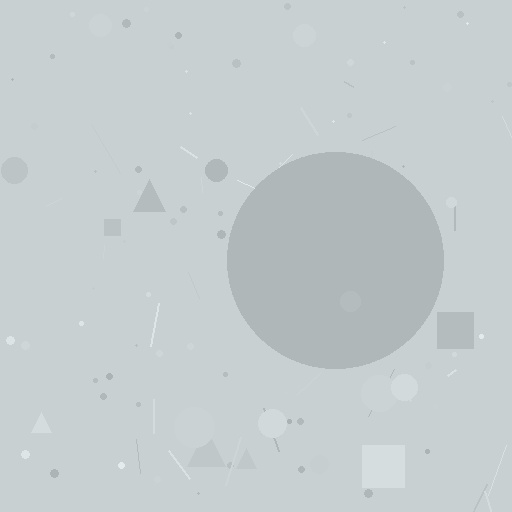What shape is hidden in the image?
A circle is hidden in the image.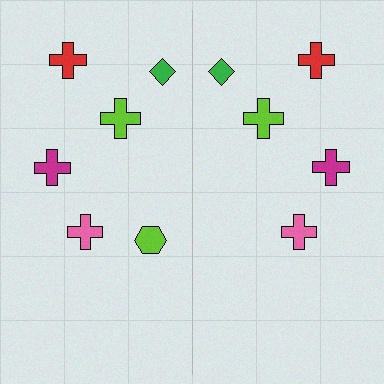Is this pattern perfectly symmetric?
No, the pattern is not perfectly symmetric. A lime hexagon is missing from the right side.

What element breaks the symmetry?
A lime hexagon is missing from the right side.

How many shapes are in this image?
There are 11 shapes in this image.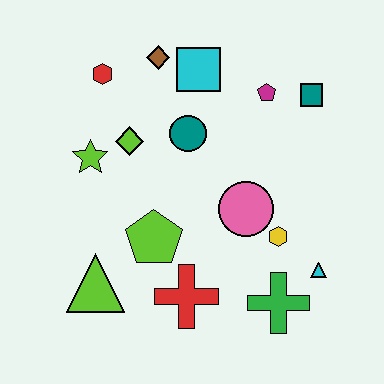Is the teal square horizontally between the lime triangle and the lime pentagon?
No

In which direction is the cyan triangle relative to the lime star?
The cyan triangle is to the right of the lime star.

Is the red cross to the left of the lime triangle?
No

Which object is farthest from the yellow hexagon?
The red hexagon is farthest from the yellow hexagon.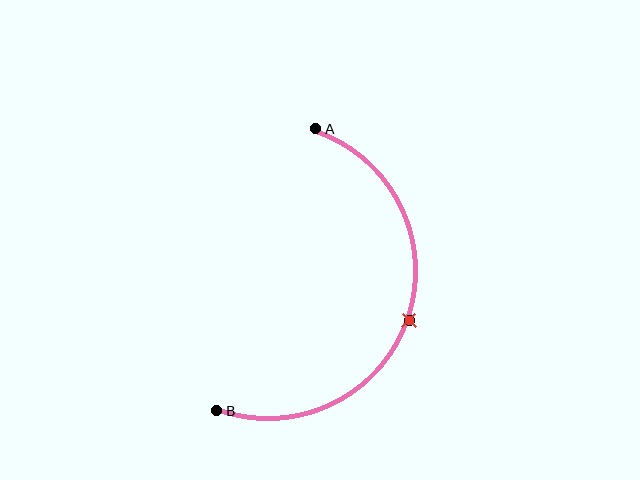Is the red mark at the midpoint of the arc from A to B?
Yes. The red mark lies on the arc at equal arc-length from both A and B — it is the arc midpoint.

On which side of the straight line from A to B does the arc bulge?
The arc bulges to the right of the straight line connecting A and B.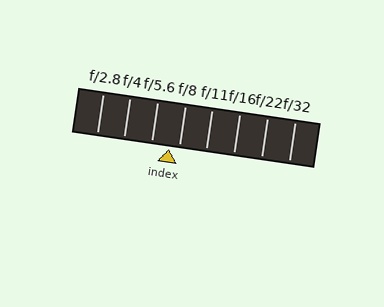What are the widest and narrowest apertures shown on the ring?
The widest aperture shown is f/2.8 and the narrowest is f/32.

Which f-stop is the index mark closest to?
The index mark is closest to f/8.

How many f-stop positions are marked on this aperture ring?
There are 8 f-stop positions marked.